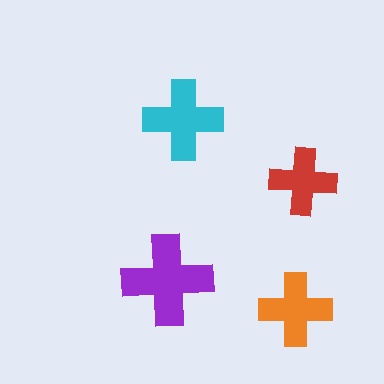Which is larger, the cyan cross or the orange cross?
The cyan one.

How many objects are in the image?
There are 4 objects in the image.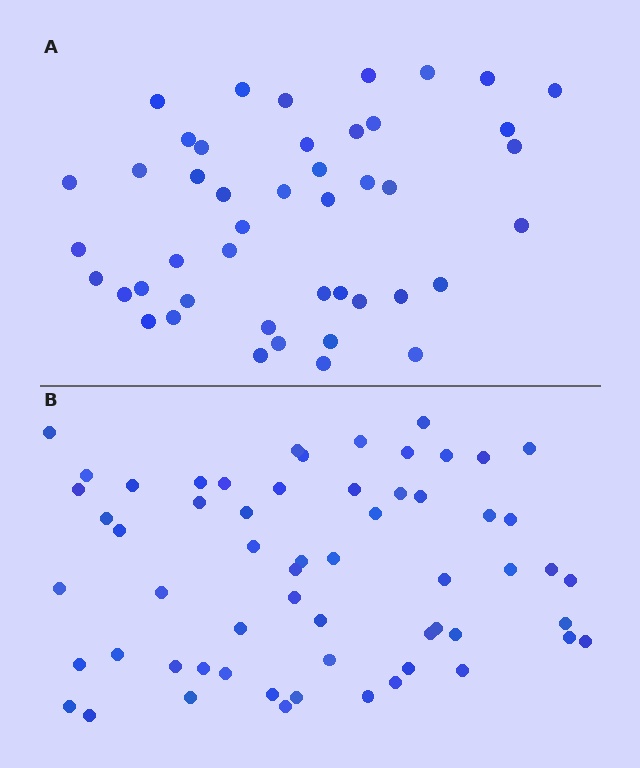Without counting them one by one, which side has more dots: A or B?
Region B (the bottom region) has more dots.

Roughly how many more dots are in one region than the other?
Region B has approximately 15 more dots than region A.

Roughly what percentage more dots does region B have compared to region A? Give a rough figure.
About 35% more.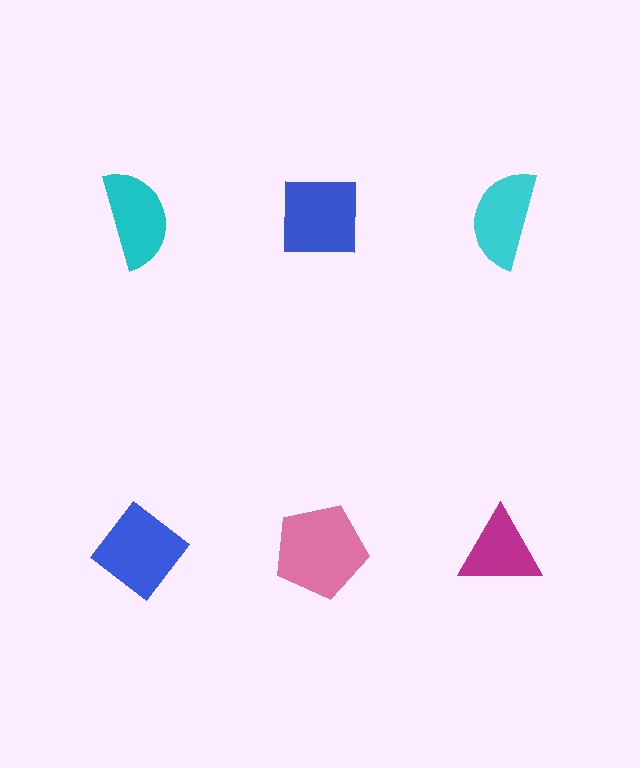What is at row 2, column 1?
A blue diamond.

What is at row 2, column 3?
A magenta triangle.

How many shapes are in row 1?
3 shapes.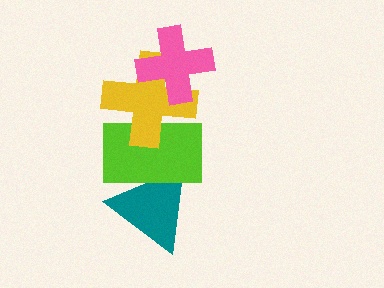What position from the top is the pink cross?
The pink cross is 1st from the top.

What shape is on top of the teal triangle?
The lime rectangle is on top of the teal triangle.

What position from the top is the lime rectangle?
The lime rectangle is 3rd from the top.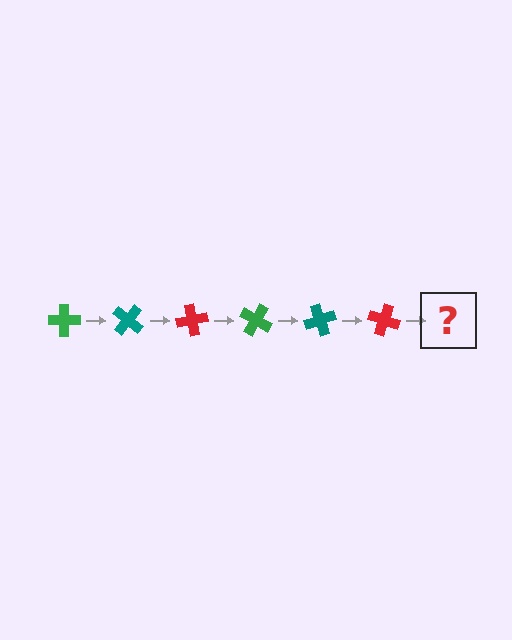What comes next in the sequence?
The next element should be a green cross, rotated 240 degrees from the start.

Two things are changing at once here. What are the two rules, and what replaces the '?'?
The two rules are that it rotates 40 degrees each step and the color cycles through green, teal, and red. The '?' should be a green cross, rotated 240 degrees from the start.